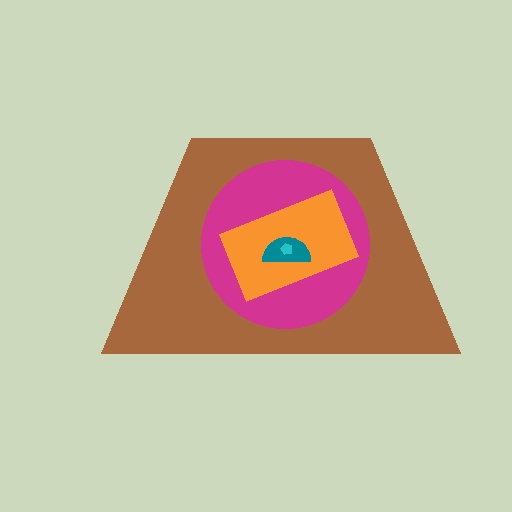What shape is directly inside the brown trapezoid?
The magenta circle.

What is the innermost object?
The cyan pentagon.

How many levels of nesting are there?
5.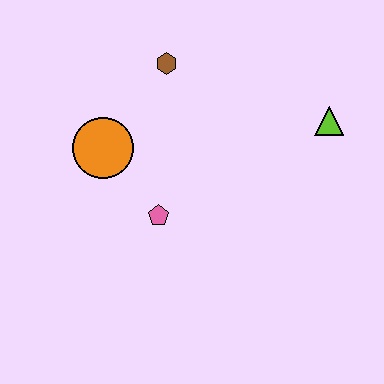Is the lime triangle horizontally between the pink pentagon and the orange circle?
No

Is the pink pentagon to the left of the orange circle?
No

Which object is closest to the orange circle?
The pink pentagon is closest to the orange circle.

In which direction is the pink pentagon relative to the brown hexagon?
The pink pentagon is below the brown hexagon.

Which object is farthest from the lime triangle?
The orange circle is farthest from the lime triangle.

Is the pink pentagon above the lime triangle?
No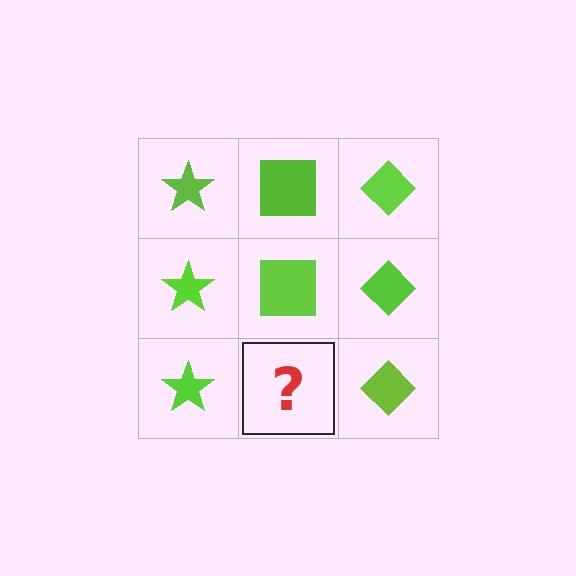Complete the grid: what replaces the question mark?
The question mark should be replaced with a lime square.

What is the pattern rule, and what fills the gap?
The rule is that each column has a consistent shape. The gap should be filled with a lime square.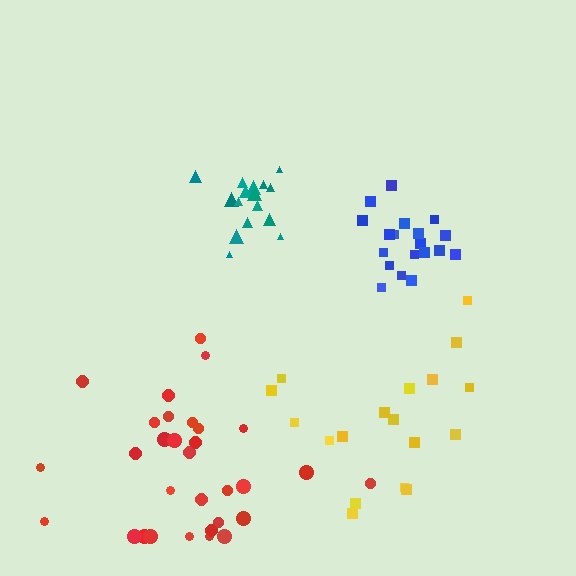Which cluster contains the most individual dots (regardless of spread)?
Red (31).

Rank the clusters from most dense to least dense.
teal, blue, red, yellow.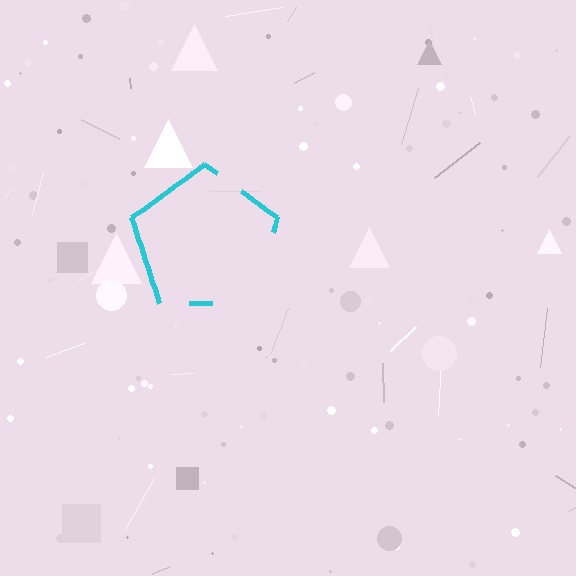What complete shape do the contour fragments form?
The contour fragments form a pentagon.